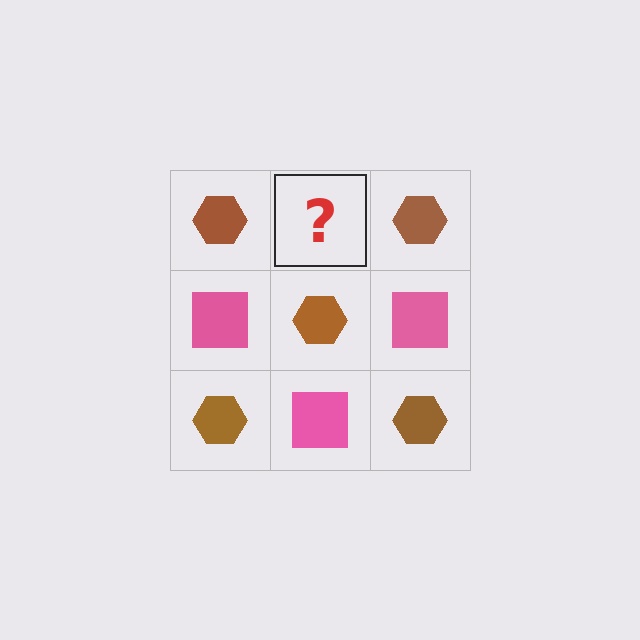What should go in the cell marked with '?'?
The missing cell should contain a pink square.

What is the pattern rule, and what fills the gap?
The rule is that it alternates brown hexagon and pink square in a checkerboard pattern. The gap should be filled with a pink square.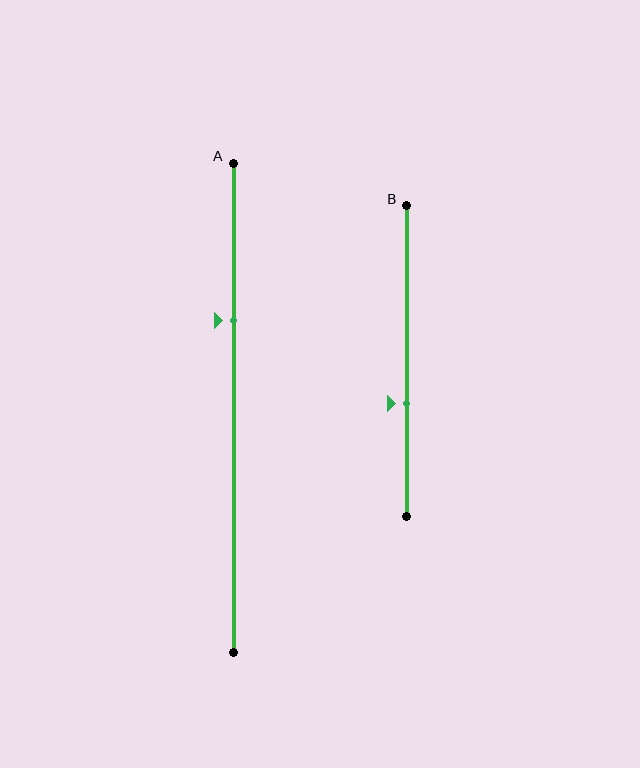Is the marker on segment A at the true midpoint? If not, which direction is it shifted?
No, the marker on segment A is shifted upward by about 18% of the segment length.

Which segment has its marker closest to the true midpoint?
Segment B has its marker closest to the true midpoint.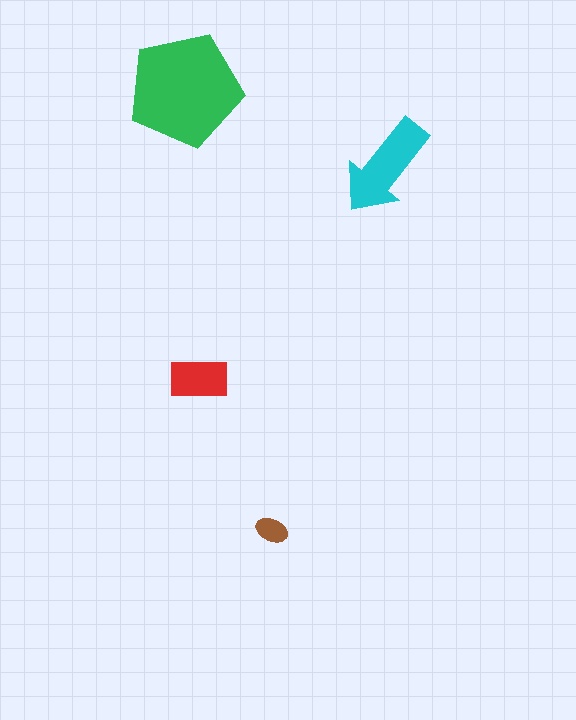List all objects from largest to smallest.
The green pentagon, the cyan arrow, the red rectangle, the brown ellipse.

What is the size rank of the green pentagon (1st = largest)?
1st.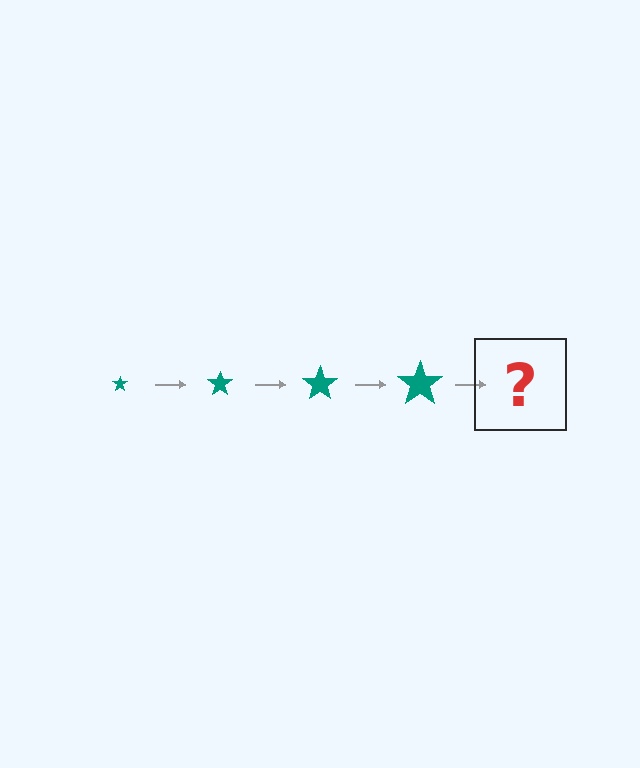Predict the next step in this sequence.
The next step is a teal star, larger than the previous one.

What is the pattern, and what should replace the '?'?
The pattern is that the star gets progressively larger each step. The '?' should be a teal star, larger than the previous one.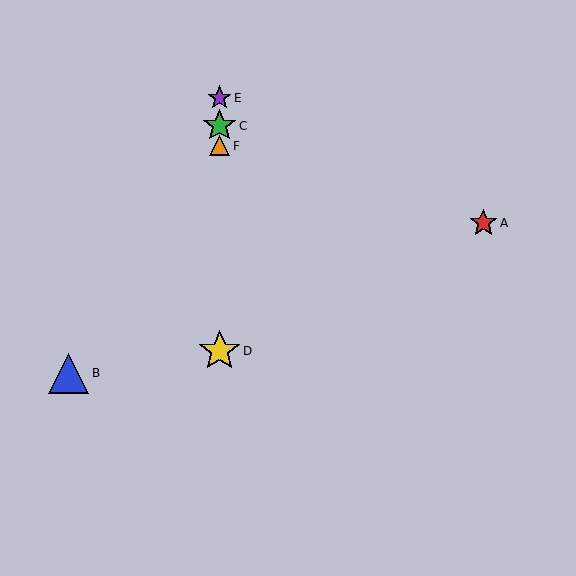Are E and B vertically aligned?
No, E is at x≈220 and B is at x≈69.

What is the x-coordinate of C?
Object C is at x≈220.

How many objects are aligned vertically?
4 objects (C, D, E, F) are aligned vertically.